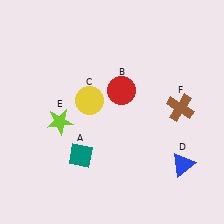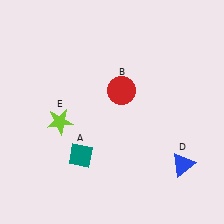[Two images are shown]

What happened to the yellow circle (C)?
The yellow circle (C) was removed in Image 2. It was in the top-left area of Image 1.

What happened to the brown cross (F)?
The brown cross (F) was removed in Image 2. It was in the top-right area of Image 1.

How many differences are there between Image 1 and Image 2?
There are 2 differences between the two images.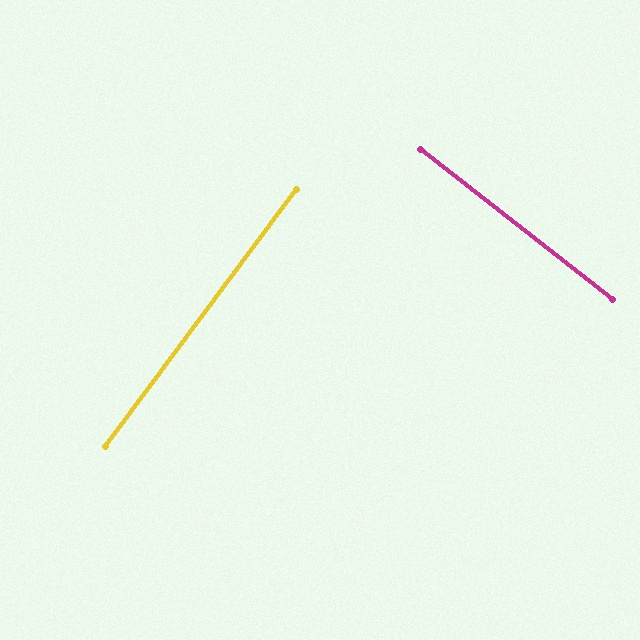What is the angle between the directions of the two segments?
Approximately 89 degrees.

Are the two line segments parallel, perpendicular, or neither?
Perpendicular — they meet at approximately 89°.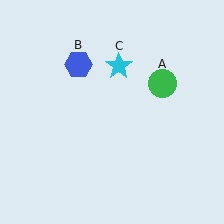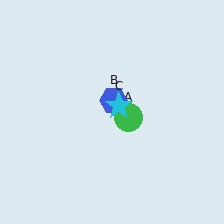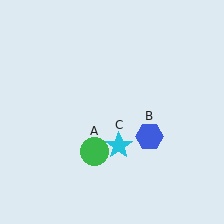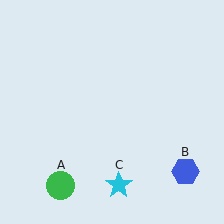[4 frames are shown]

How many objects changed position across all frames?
3 objects changed position: green circle (object A), blue hexagon (object B), cyan star (object C).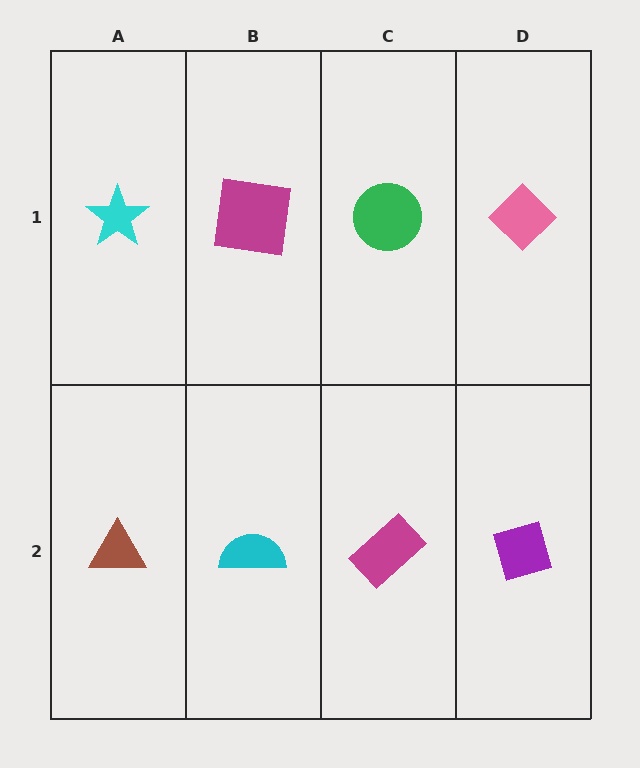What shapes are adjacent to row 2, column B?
A magenta square (row 1, column B), a brown triangle (row 2, column A), a magenta rectangle (row 2, column C).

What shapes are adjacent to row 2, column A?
A cyan star (row 1, column A), a cyan semicircle (row 2, column B).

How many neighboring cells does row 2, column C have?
3.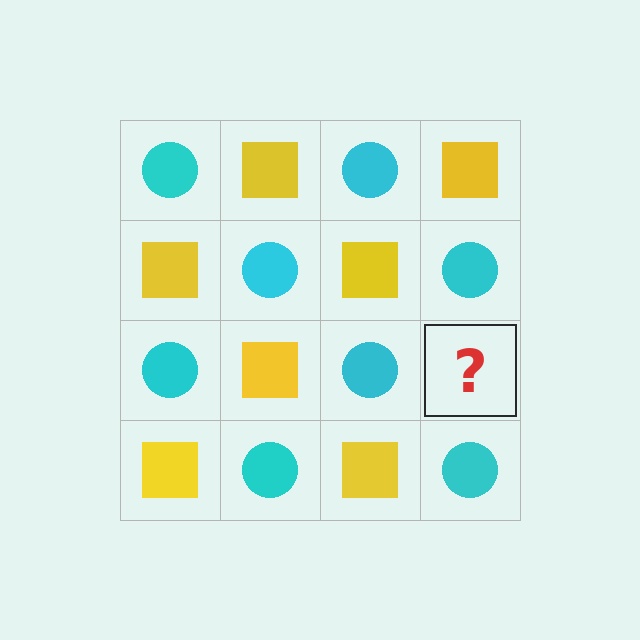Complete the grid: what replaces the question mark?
The question mark should be replaced with a yellow square.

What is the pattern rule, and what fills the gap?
The rule is that it alternates cyan circle and yellow square in a checkerboard pattern. The gap should be filled with a yellow square.